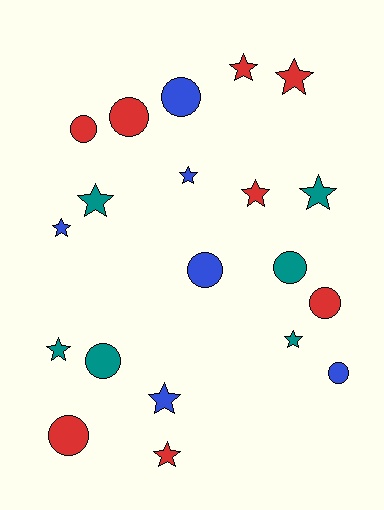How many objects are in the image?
There are 20 objects.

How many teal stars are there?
There are 4 teal stars.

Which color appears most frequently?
Red, with 8 objects.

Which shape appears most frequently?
Star, with 11 objects.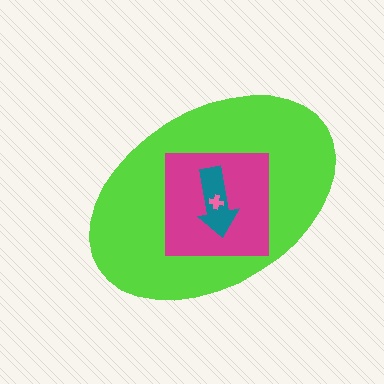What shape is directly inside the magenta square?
The teal arrow.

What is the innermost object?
The pink cross.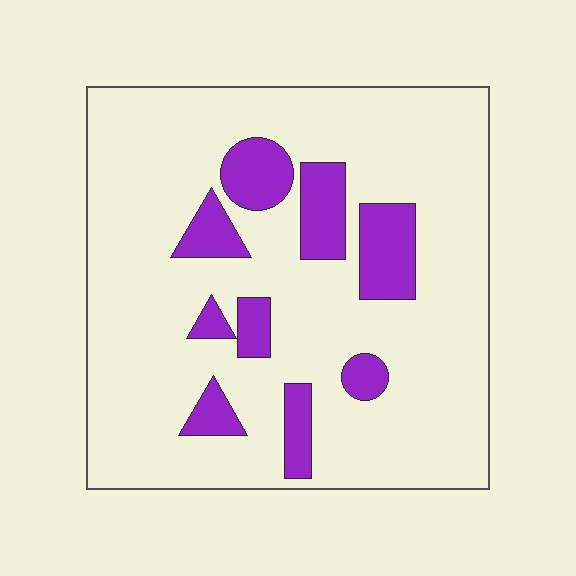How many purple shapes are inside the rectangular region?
9.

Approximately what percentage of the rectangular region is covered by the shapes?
Approximately 15%.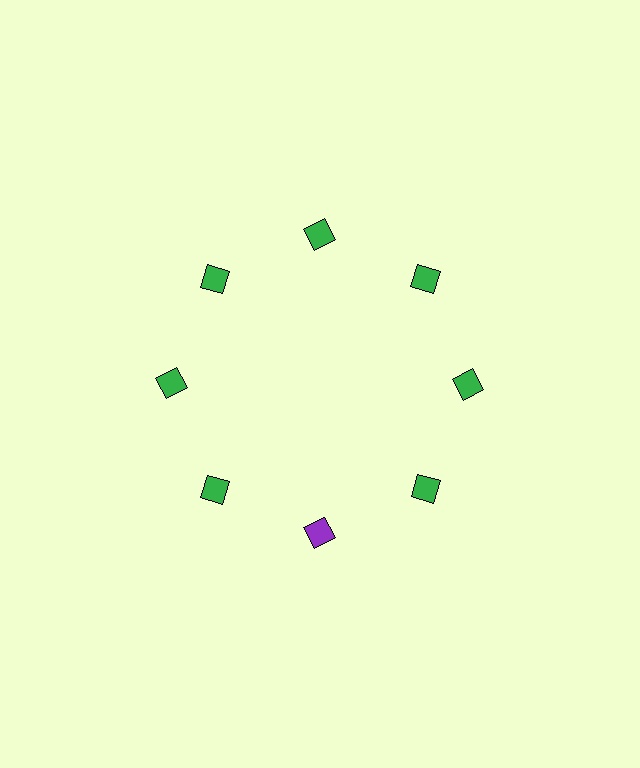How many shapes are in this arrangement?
There are 8 shapes arranged in a ring pattern.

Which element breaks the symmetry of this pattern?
The purple diamond at roughly the 6 o'clock position breaks the symmetry. All other shapes are green diamonds.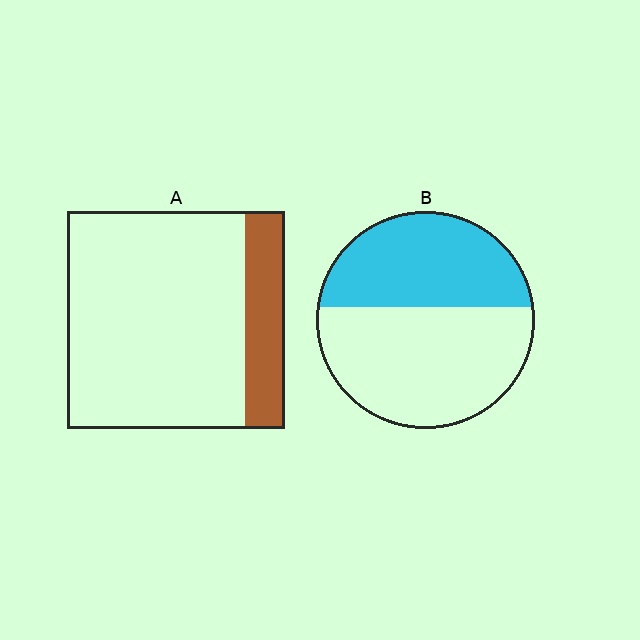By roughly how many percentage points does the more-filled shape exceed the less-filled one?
By roughly 25 percentage points (B over A).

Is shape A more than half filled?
No.